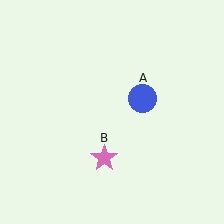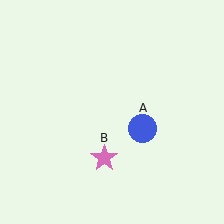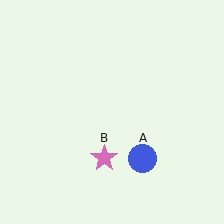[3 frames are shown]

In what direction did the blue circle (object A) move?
The blue circle (object A) moved down.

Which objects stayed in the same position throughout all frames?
Pink star (object B) remained stationary.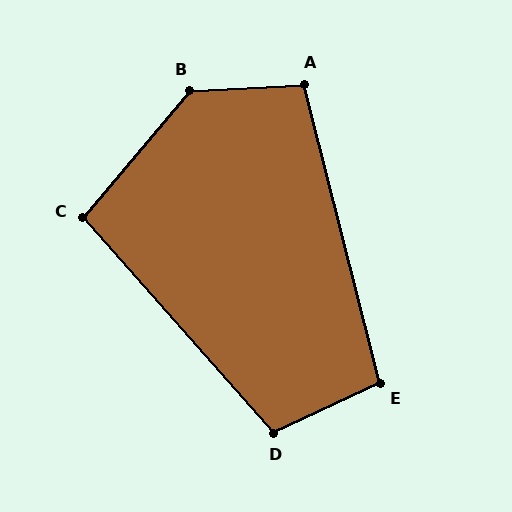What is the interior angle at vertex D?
Approximately 107 degrees (obtuse).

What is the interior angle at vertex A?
Approximately 101 degrees (obtuse).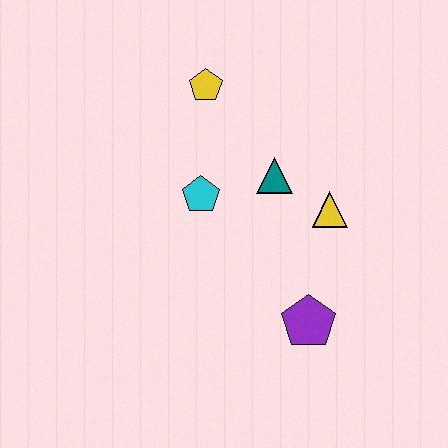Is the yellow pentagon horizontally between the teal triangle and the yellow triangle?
No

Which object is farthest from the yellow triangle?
The yellow pentagon is farthest from the yellow triangle.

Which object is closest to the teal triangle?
The yellow triangle is closest to the teal triangle.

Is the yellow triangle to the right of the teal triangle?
Yes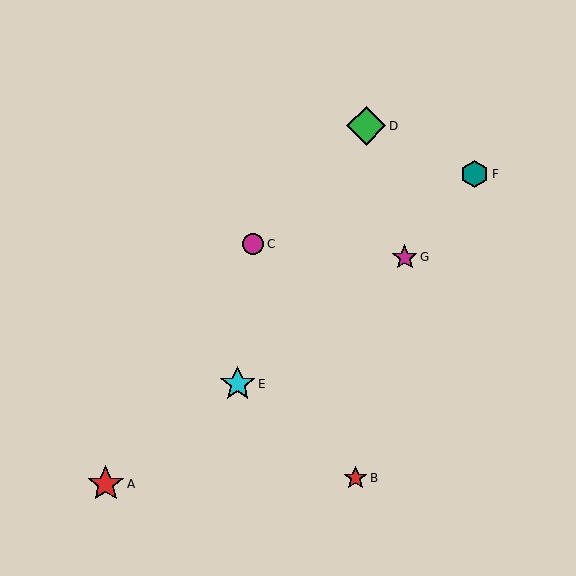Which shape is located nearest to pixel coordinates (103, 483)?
The red star (labeled A) at (106, 484) is nearest to that location.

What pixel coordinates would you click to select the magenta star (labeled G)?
Click at (405, 257) to select the magenta star G.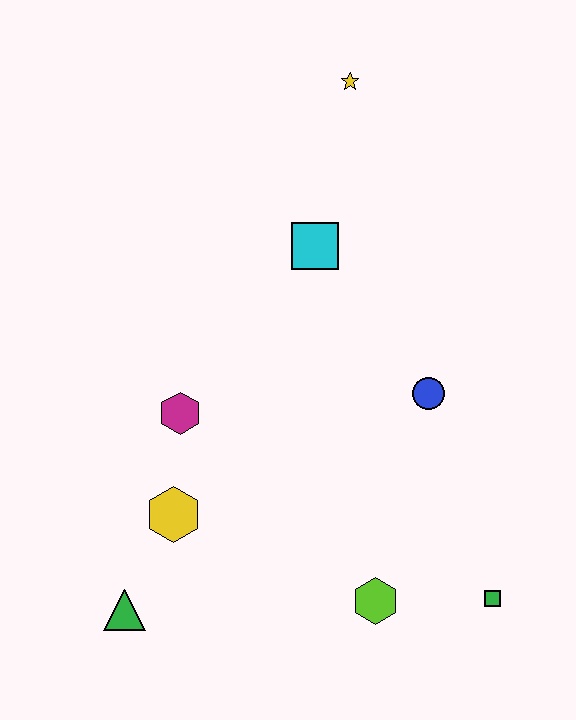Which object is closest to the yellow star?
The cyan square is closest to the yellow star.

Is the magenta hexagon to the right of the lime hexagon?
No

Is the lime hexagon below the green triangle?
No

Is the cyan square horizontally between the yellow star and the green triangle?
Yes